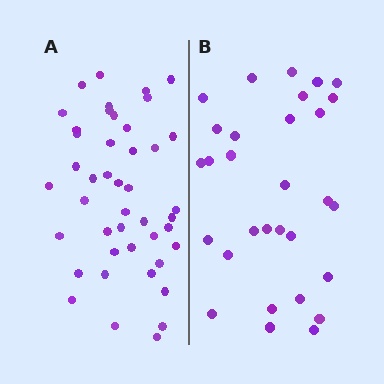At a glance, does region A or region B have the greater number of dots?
Region A (the left region) has more dots.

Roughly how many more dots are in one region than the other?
Region A has approximately 15 more dots than region B.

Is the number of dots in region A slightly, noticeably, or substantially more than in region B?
Region A has substantially more. The ratio is roughly 1.5 to 1.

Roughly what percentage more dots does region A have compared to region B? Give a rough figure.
About 45% more.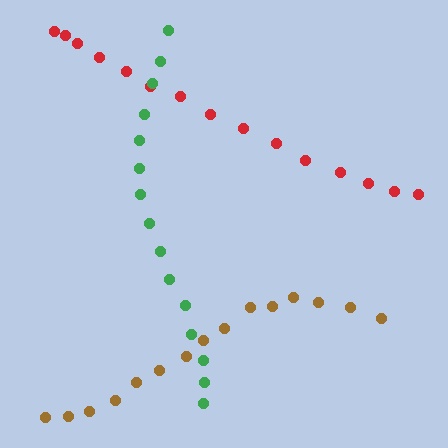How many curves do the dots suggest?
There are 3 distinct paths.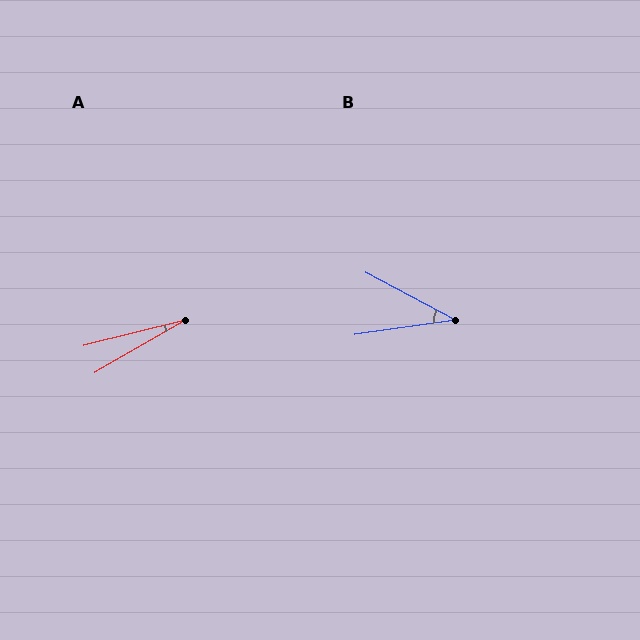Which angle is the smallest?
A, at approximately 16 degrees.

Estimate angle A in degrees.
Approximately 16 degrees.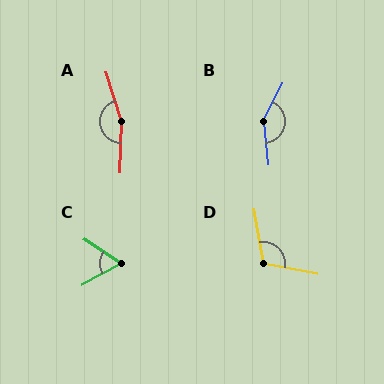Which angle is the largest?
A, at approximately 161 degrees.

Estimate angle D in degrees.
Approximately 111 degrees.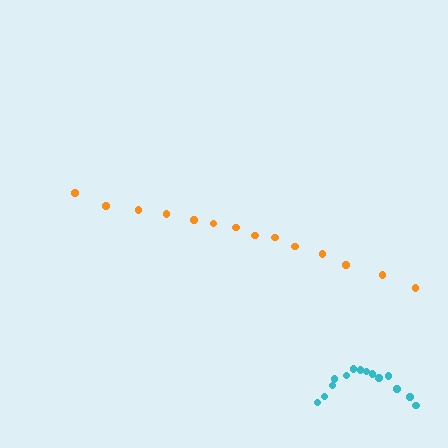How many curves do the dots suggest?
There are 2 distinct paths.